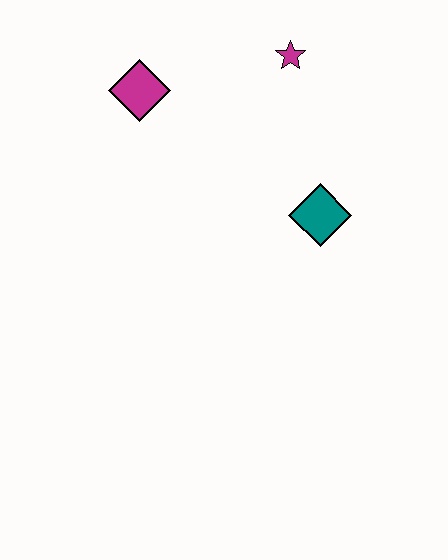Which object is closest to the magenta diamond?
The magenta star is closest to the magenta diamond.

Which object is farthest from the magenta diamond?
The teal diamond is farthest from the magenta diamond.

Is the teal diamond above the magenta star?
No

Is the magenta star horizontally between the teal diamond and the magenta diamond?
Yes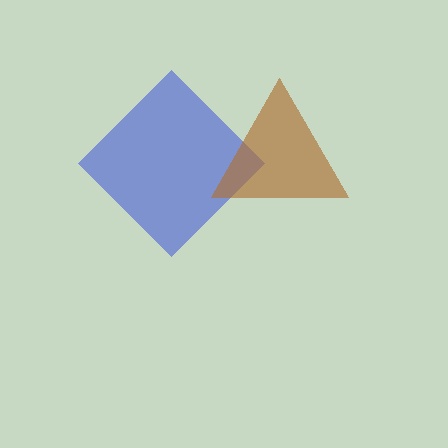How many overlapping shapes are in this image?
There are 2 overlapping shapes in the image.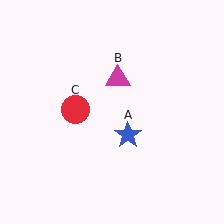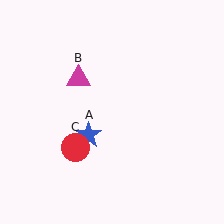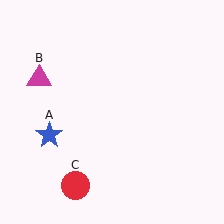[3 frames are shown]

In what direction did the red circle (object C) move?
The red circle (object C) moved down.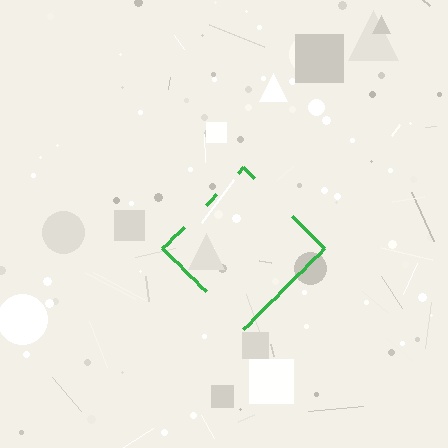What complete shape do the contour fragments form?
The contour fragments form a diamond.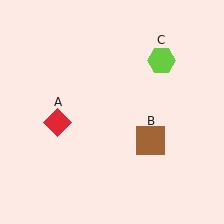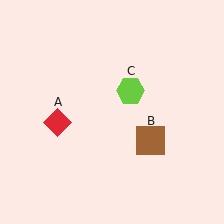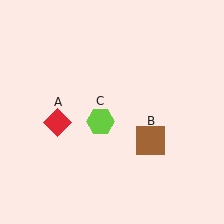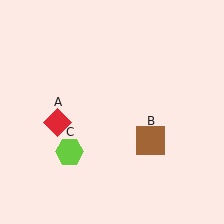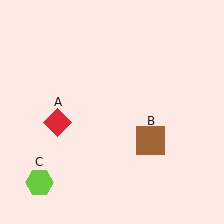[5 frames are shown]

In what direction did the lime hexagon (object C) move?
The lime hexagon (object C) moved down and to the left.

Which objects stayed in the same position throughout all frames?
Red diamond (object A) and brown square (object B) remained stationary.